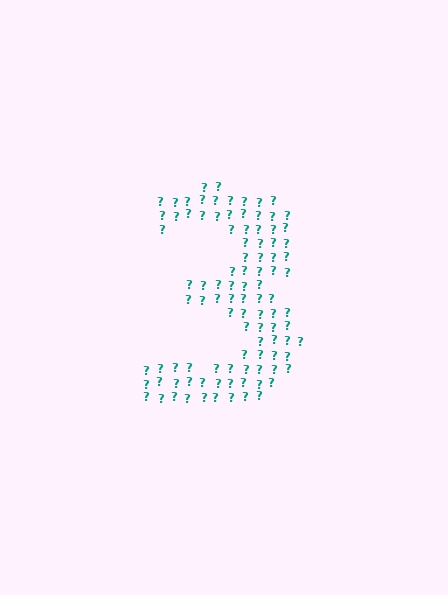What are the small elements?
The small elements are question marks.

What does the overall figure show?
The overall figure shows the digit 3.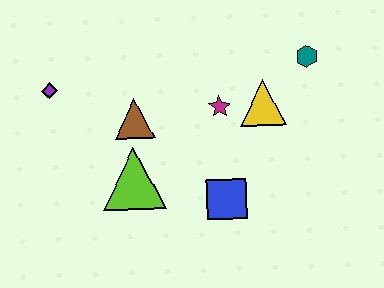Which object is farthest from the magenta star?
The purple diamond is farthest from the magenta star.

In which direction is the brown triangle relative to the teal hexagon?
The brown triangle is to the left of the teal hexagon.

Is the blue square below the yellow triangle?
Yes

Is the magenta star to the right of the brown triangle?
Yes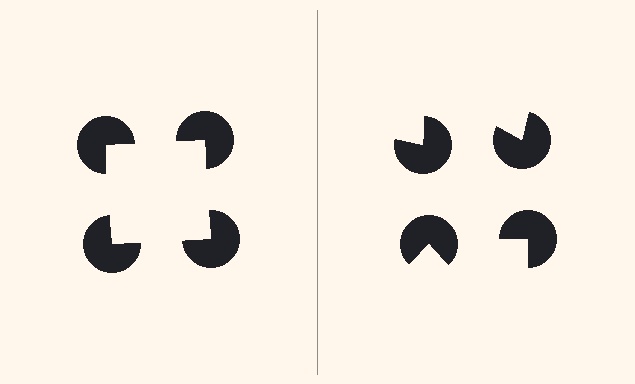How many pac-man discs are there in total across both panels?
8 — 4 on each side.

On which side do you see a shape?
An illusory square appears on the left side. On the right side the wedge cuts are rotated, so no coherent shape forms.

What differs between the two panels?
The pac-man discs are positioned identically on both sides; only the wedge orientations differ. On the left they align to a square; on the right they are misaligned.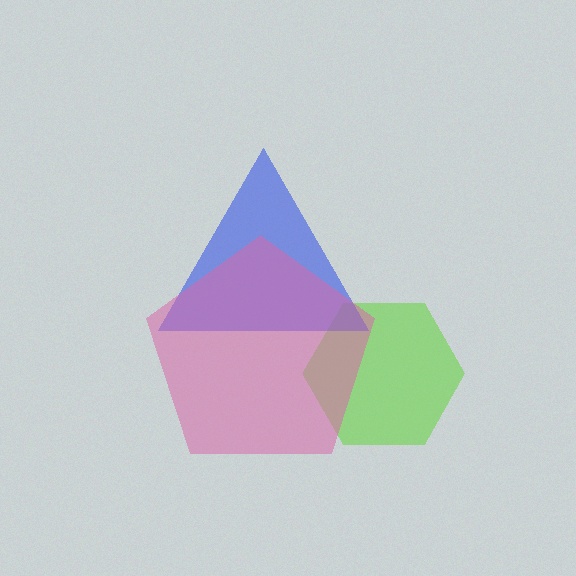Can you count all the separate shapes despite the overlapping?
Yes, there are 3 separate shapes.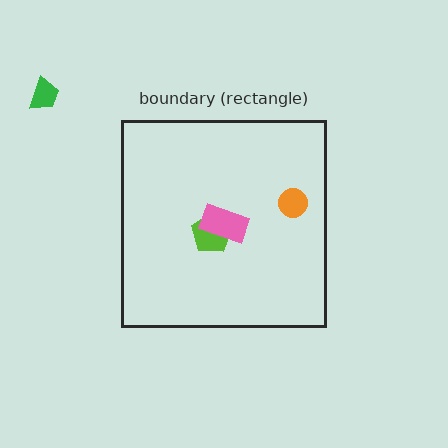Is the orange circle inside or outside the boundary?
Inside.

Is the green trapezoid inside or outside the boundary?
Outside.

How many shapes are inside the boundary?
3 inside, 1 outside.